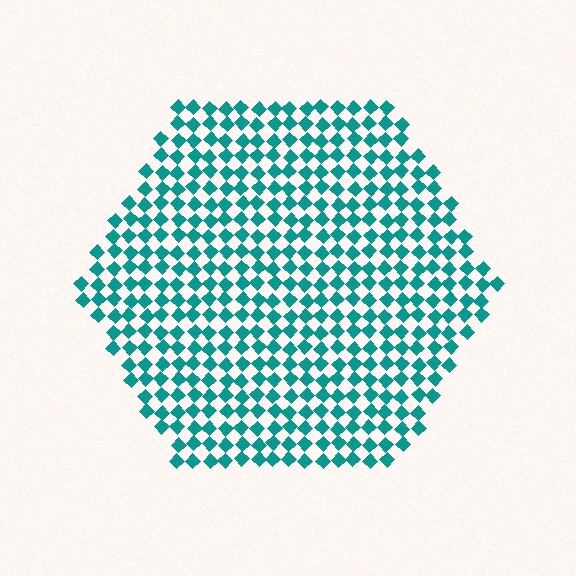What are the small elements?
The small elements are diamonds.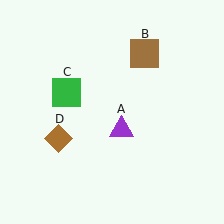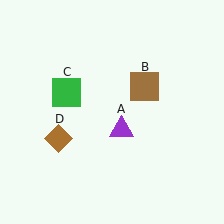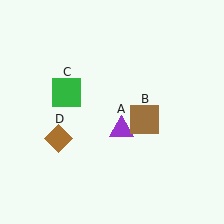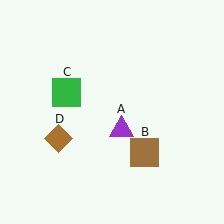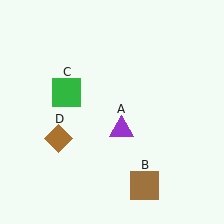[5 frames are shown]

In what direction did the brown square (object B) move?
The brown square (object B) moved down.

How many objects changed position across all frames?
1 object changed position: brown square (object B).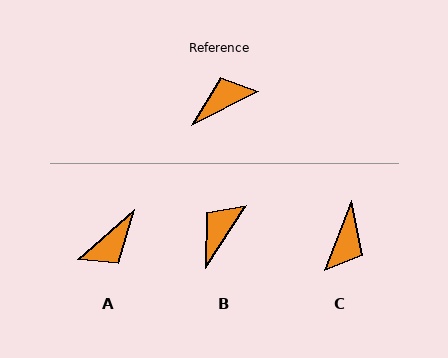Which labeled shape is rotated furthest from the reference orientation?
A, about 166 degrees away.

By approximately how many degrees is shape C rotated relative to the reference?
Approximately 138 degrees clockwise.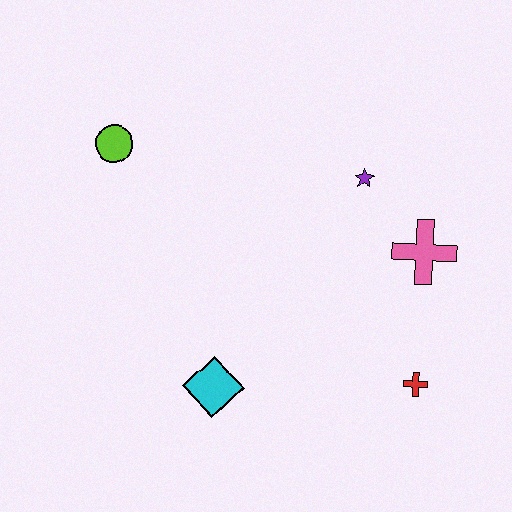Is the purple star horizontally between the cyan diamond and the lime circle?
No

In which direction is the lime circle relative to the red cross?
The lime circle is to the left of the red cross.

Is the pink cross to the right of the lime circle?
Yes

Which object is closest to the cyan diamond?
The red cross is closest to the cyan diamond.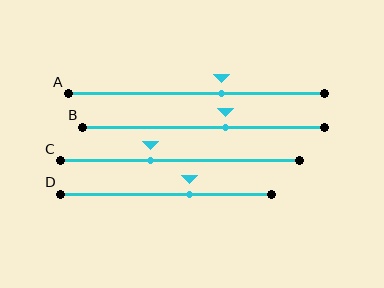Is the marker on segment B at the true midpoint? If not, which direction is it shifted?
No, the marker on segment B is shifted to the right by about 9% of the segment length.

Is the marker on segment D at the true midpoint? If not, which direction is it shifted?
No, the marker on segment D is shifted to the right by about 11% of the segment length.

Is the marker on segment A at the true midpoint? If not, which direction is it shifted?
No, the marker on segment A is shifted to the right by about 10% of the segment length.